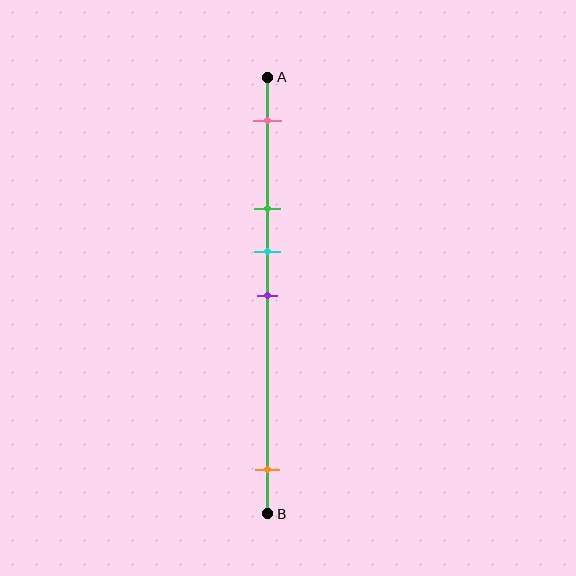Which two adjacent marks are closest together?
The cyan and purple marks are the closest adjacent pair.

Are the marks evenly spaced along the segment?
No, the marks are not evenly spaced.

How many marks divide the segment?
There are 5 marks dividing the segment.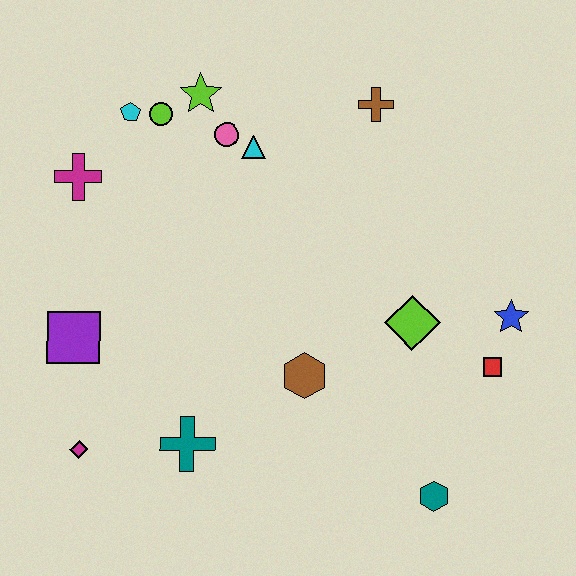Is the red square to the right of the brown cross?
Yes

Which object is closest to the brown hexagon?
The lime diamond is closest to the brown hexagon.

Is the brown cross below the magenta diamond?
No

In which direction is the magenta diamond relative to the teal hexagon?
The magenta diamond is to the left of the teal hexagon.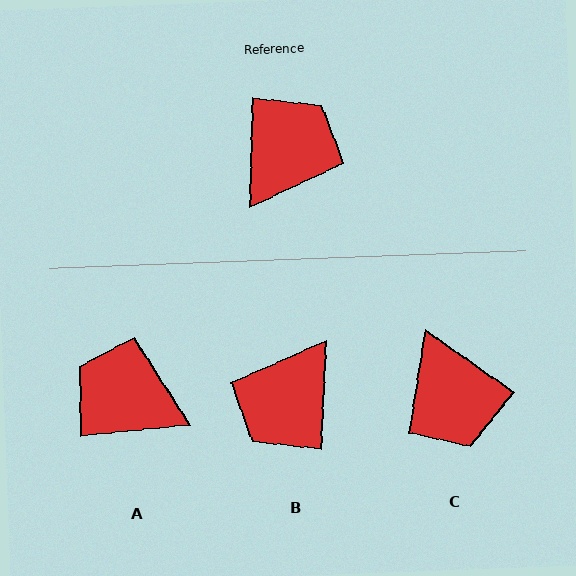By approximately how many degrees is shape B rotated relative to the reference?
Approximately 179 degrees counter-clockwise.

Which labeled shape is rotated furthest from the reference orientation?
B, about 179 degrees away.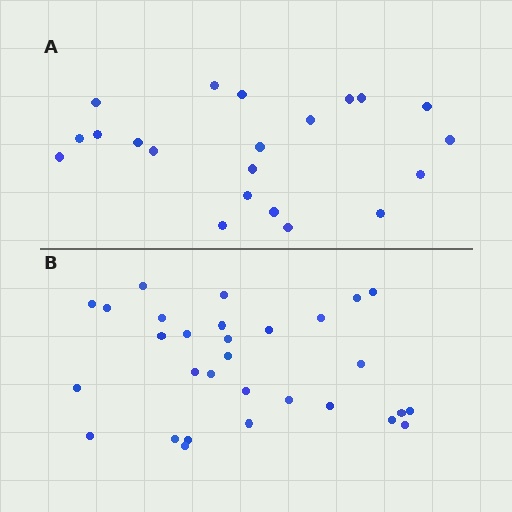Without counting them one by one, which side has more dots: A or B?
Region B (the bottom region) has more dots.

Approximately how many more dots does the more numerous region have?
Region B has roughly 8 or so more dots than region A.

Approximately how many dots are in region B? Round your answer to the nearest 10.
About 30 dots.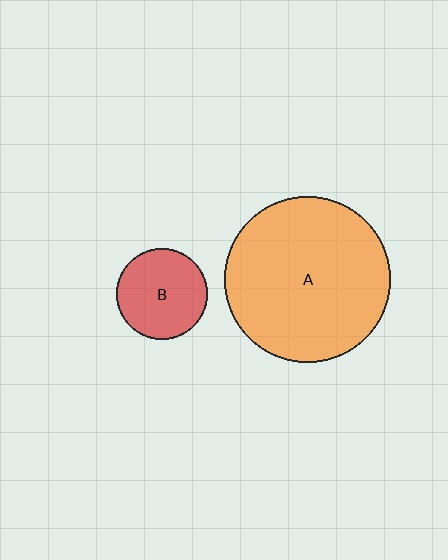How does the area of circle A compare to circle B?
Approximately 3.3 times.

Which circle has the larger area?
Circle A (orange).